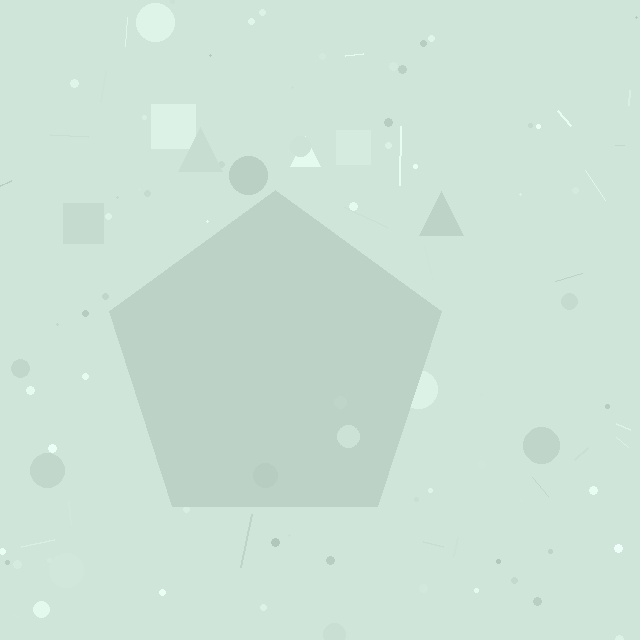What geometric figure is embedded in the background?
A pentagon is embedded in the background.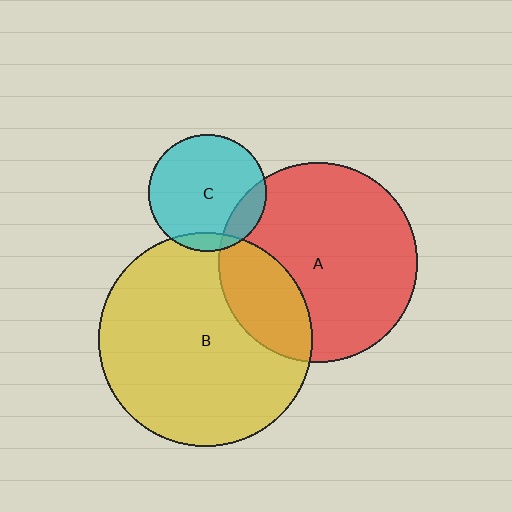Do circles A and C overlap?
Yes.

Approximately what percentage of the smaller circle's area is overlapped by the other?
Approximately 15%.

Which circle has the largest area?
Circle B (yellow).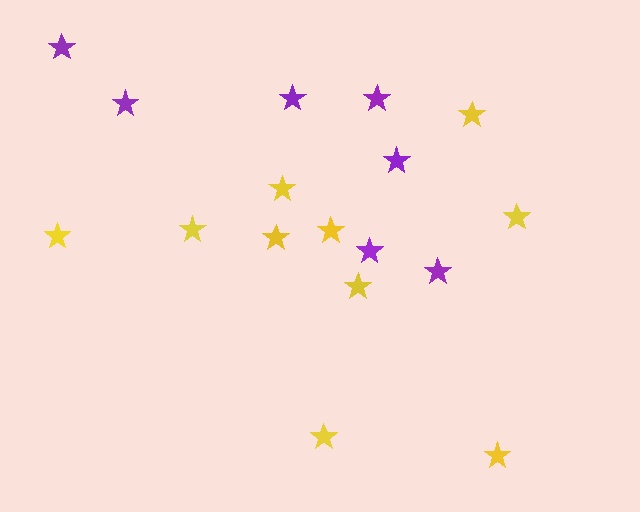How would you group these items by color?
There are 2 groups: one group of purple stars (7) and one group of yellow stars (10).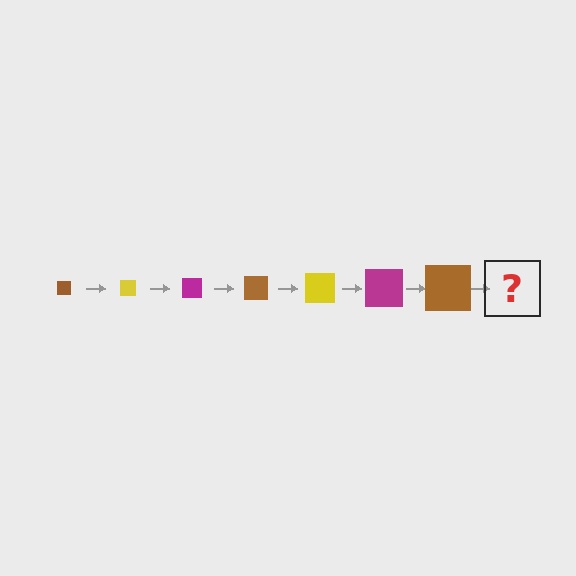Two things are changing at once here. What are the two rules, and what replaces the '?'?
The two rules are that the square grows larger each step and the color cycles through brown, yellow, and magenta. The '?' should be a yellow square, larger than the previous one.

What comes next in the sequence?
The next element should be a yellow square, larger than the previous one.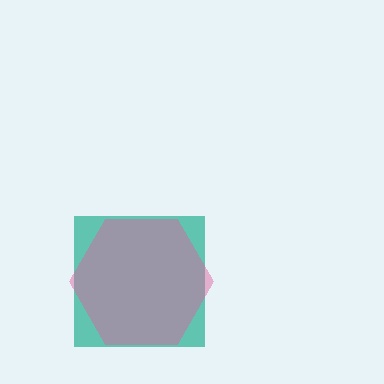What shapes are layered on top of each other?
The layered shapes are: a teal square, a pink hexagon.